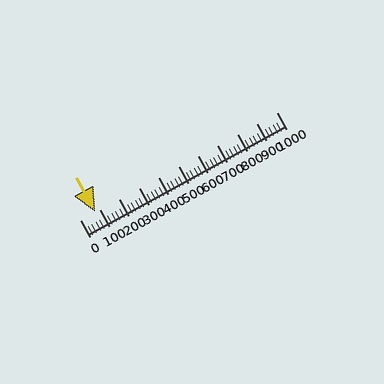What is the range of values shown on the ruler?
The ruler shows values from 0 to 1000.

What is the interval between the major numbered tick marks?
The major tick marks are spaced 100 units apart.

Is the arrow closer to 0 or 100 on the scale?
The arrow is closer to 100.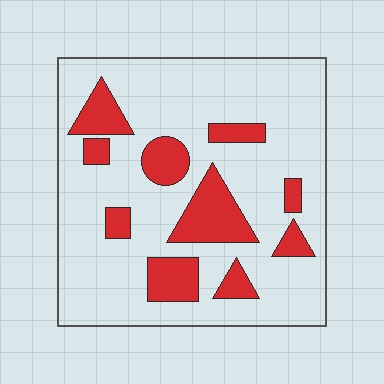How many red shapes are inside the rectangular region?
10.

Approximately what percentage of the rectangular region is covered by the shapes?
Approximately 20%.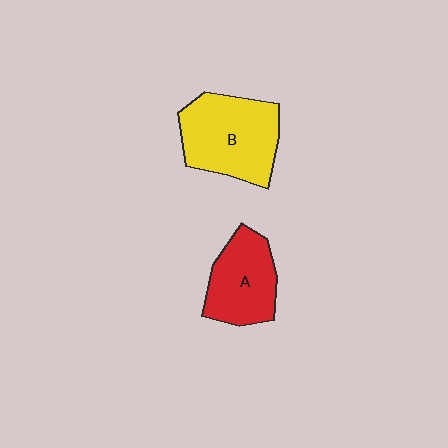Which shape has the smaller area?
Shape A (red).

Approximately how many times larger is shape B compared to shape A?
Approximately 1.3 times.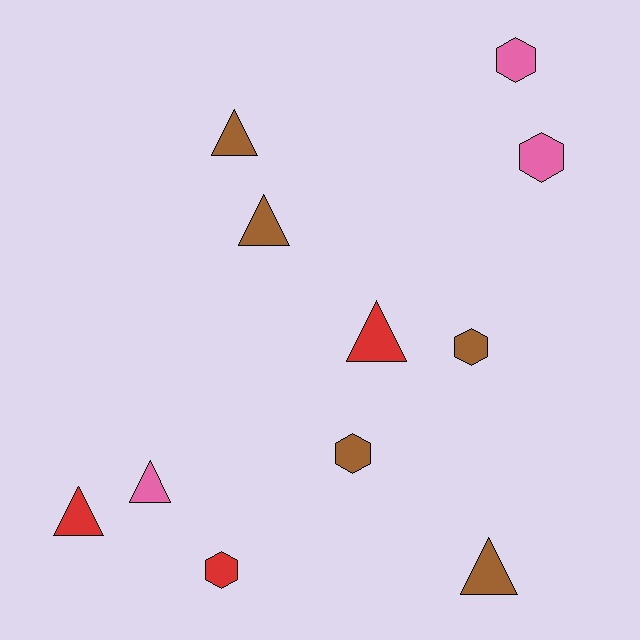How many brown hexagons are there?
There are 2 brown hexagons.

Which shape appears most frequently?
Triangle, with 6 objects.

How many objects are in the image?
There are 11 objects.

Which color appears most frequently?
Brown, with 5 objects.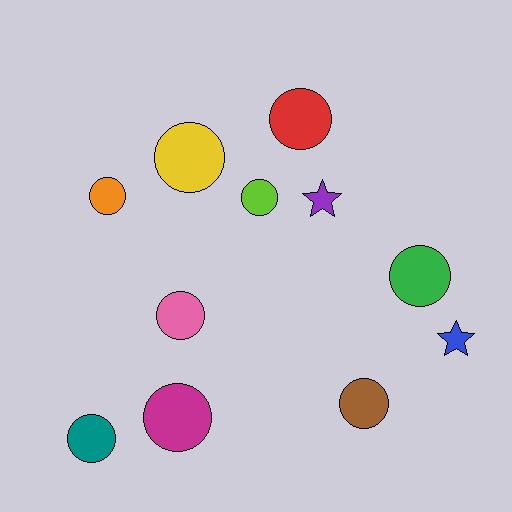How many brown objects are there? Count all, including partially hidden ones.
There is 1 brown object.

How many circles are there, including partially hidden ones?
There are 9 circles.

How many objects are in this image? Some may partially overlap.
There are 11 objects.